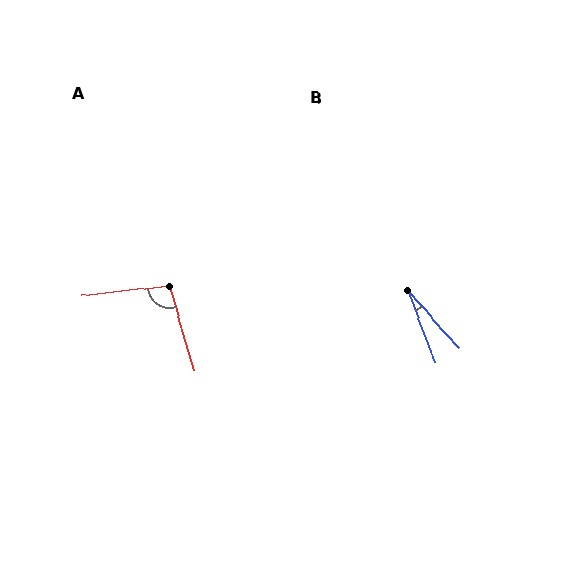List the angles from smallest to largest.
B (21°), A (99°).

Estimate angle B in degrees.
Approximately 21 degrees.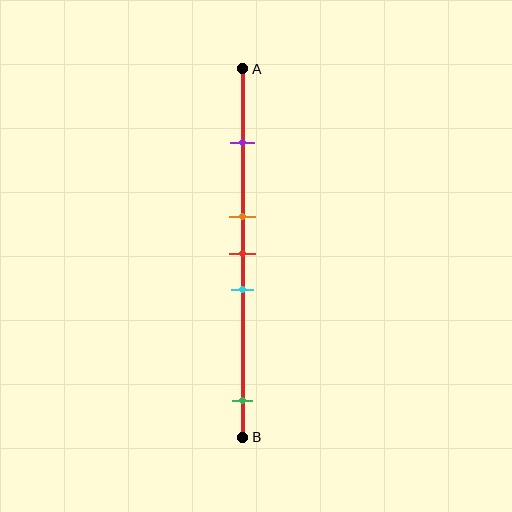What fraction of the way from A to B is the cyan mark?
The cyan mark is approximately 60% (0.6) of the way from A to B.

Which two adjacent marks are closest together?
The orange and red marks are the closest adjacent pair.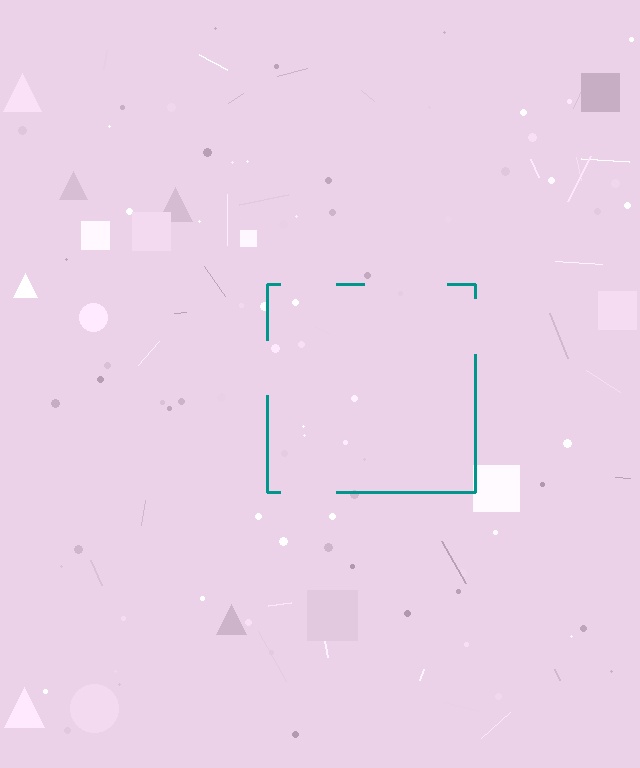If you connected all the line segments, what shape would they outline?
They would outline a square.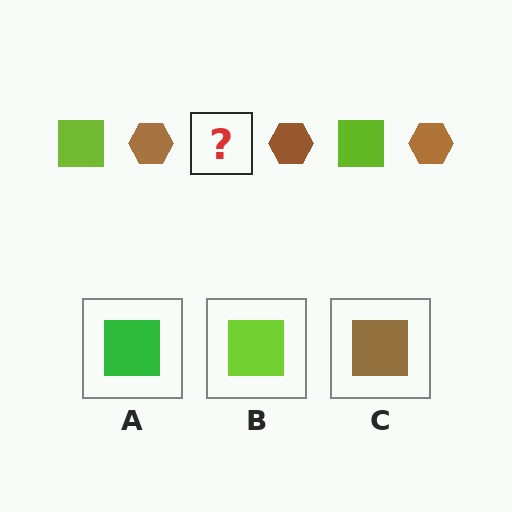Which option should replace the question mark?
Option B.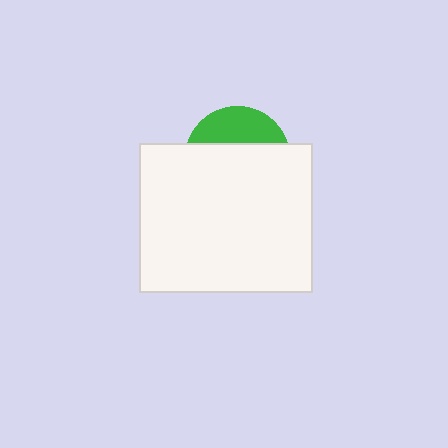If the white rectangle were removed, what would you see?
You would see the complete green circle.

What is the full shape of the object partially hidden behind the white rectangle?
The partially hidden object is a green circle.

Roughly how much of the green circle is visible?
A small part of it is visible (roughly 33%).